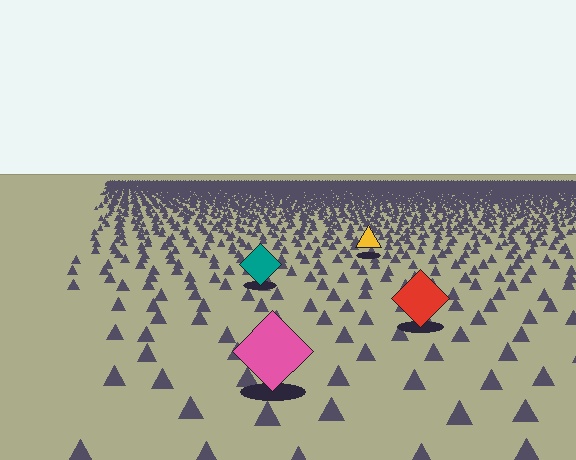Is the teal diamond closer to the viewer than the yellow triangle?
Yes. The teal diamond is closer — you can tell from the texture gradient: the ground texture is coarser near it.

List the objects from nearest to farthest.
From nearest to farthest: the pink diamond, the red diamond, the teal diamond, the yellow triangle.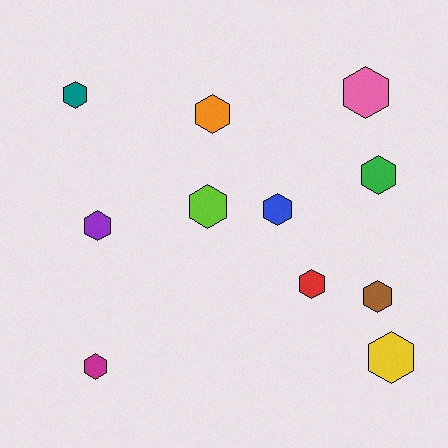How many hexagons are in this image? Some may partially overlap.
There are 11 hexagons.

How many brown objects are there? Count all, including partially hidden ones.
There is 1 brown object.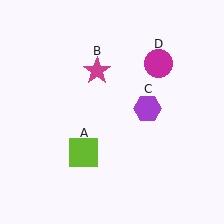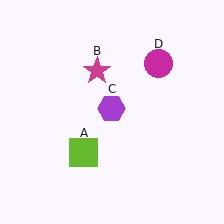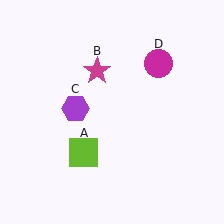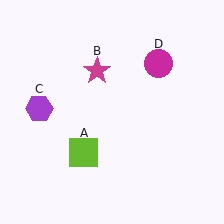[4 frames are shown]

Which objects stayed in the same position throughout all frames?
Lime square (object A) and magenta star (object B) and magenta circle (object D) remained stationary.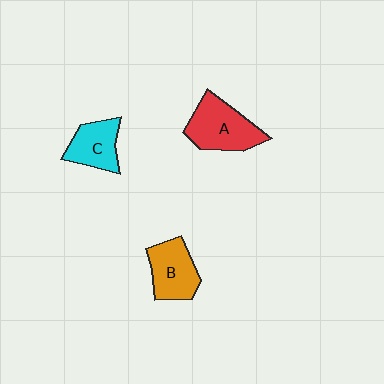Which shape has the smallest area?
Shape C (cyan).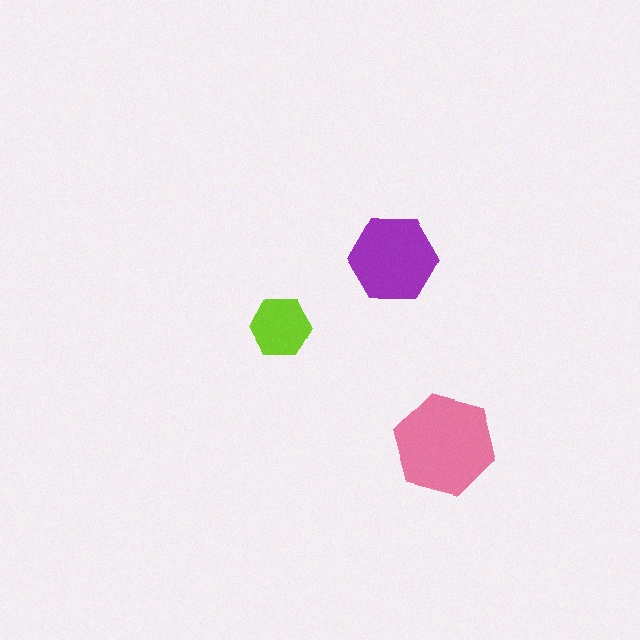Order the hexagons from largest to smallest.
the pink one, the purple one, the lime one.